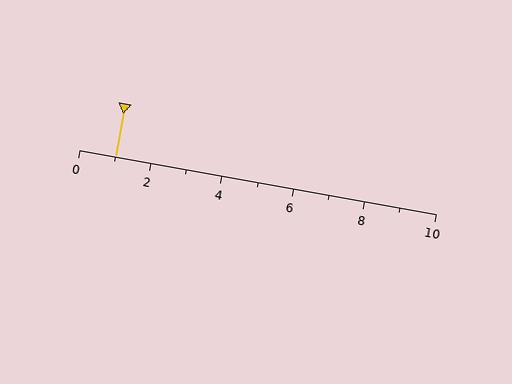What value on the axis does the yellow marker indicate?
The marker indicates approximately 1.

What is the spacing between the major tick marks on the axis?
The major ticks are spaced 2 apart.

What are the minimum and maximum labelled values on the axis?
The axis runs from 0 to 10.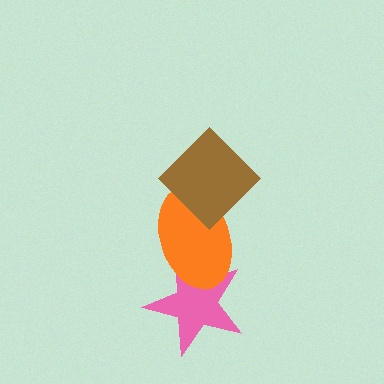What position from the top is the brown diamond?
The brown diamond is 1st from the top.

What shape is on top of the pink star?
The orange ellipse is on top of the pink star.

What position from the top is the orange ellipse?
The orange ellipse is 2nd from the top.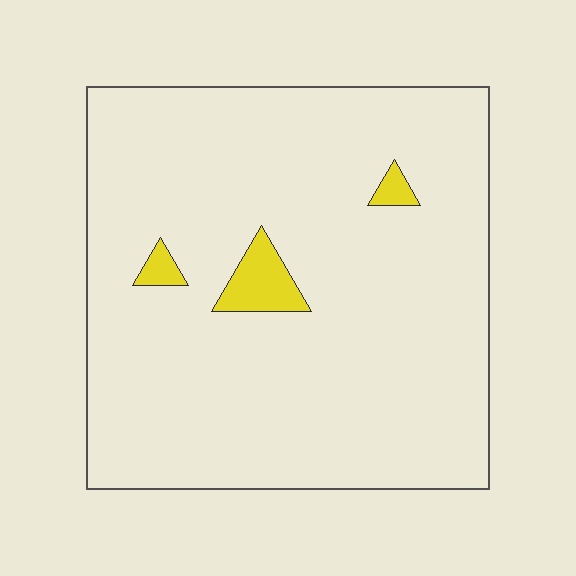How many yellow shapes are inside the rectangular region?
3.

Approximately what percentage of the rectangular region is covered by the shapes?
Approximately 5%.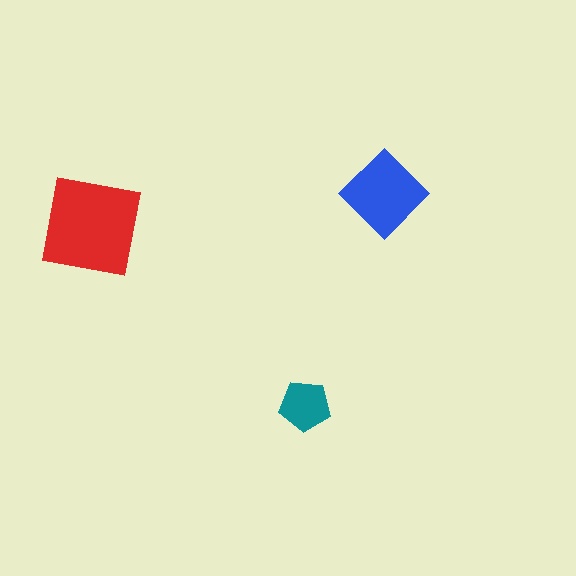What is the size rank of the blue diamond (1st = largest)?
2nd.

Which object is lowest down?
The teal pentagon is bottommost.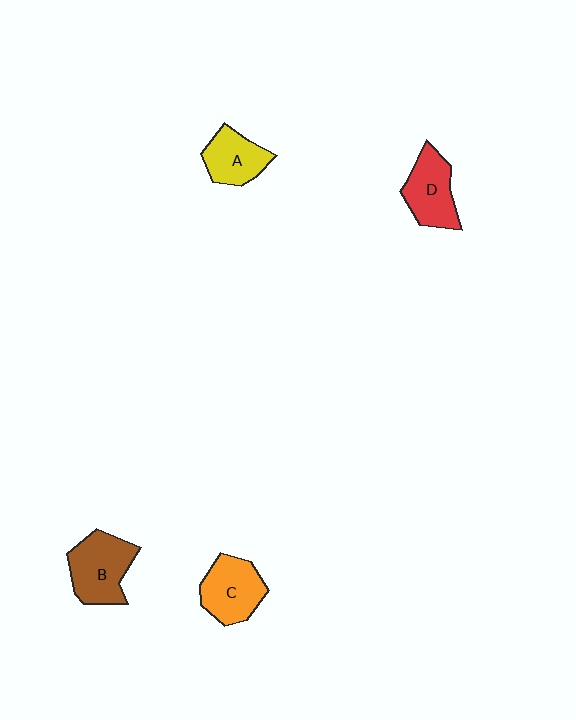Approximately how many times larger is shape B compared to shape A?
Approximately 1.4 times.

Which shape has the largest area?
Shape B (brown).